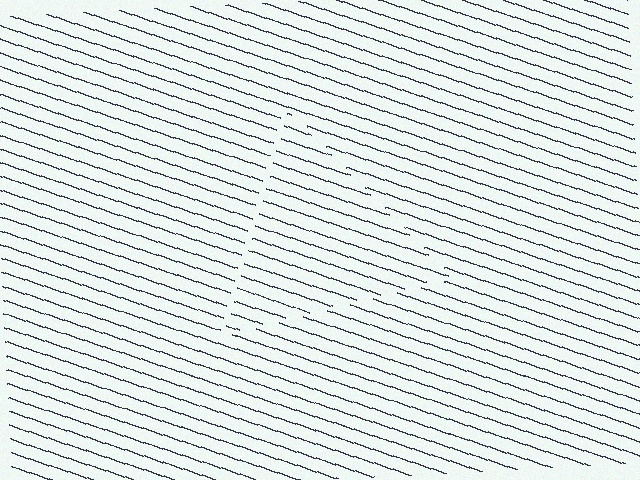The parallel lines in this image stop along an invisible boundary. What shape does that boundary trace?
An illusory triangle. The interior of the shape contains the same grating, shifted by half a period — the contour is defined by the phase discontinuity where line-ends from the inner and outer gratings abut.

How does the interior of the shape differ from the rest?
The interior of the shape contains the same grating, shifted by half a period — the contour is defined by the phase discontinuity where line-ends from the inner and outer gratings abut.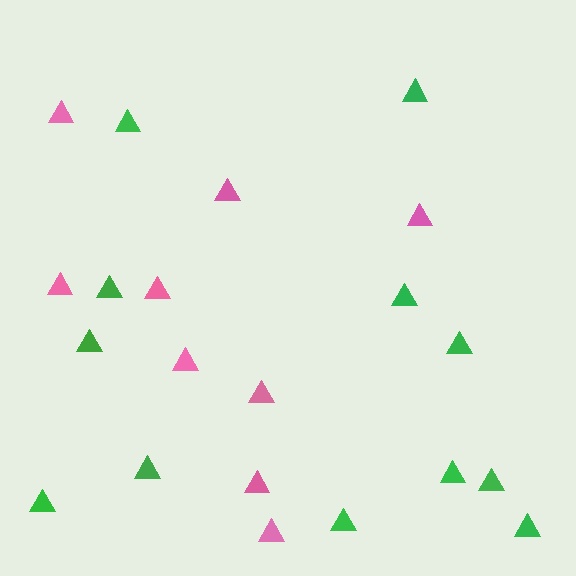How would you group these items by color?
There are 2 groups: one group of pink triangles (9) and one group of green triangles (12).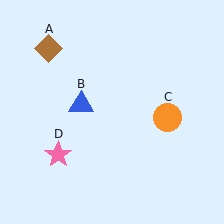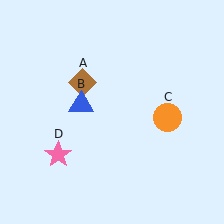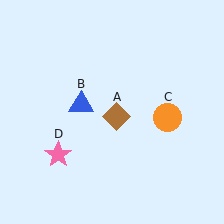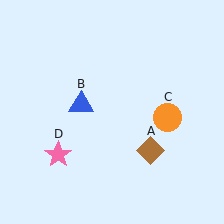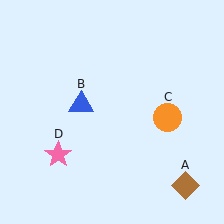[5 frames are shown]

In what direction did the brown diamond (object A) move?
The brown diamond (object A) moved down and to the right.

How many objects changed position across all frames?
1 object changed position: brown diamond (object A).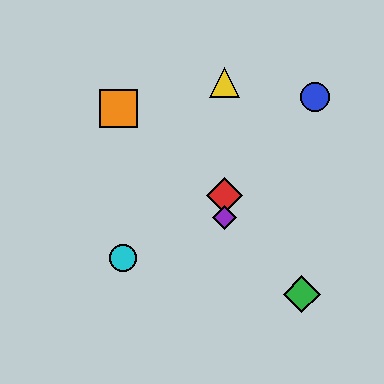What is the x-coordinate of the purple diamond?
The purple diamond is at x≈225.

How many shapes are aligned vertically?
3 shapes (the red diamond, the yellow triangle, the purple diamond) are aligned vertically.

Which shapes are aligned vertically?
The red diamond, the yellow triangle, the purple diamond are aligned vertically.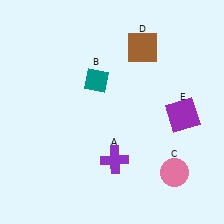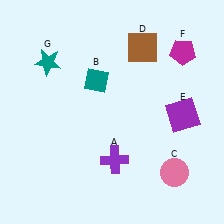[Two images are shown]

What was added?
A magenta pentagon (F), a teal star (G) were added in Image 2.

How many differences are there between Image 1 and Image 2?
There are 2 differences between the two images.